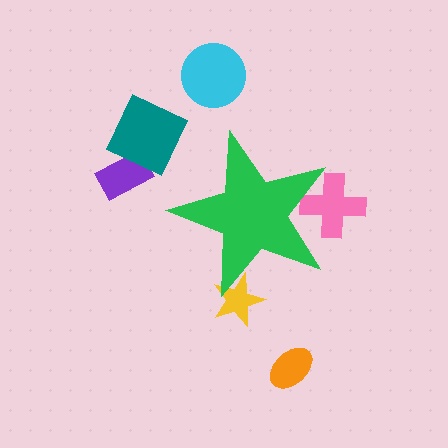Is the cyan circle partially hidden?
No, the cyan circle is fully visible.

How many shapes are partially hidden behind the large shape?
2 shapes are partially hidden.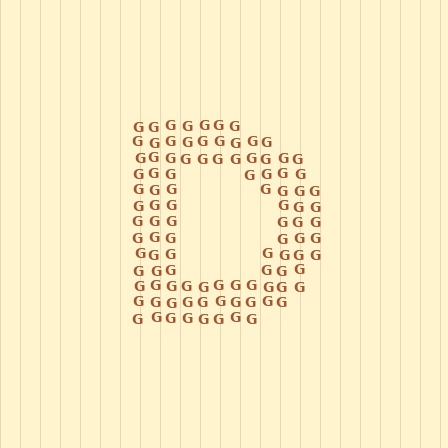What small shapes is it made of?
It is made of small letter G's.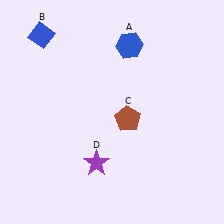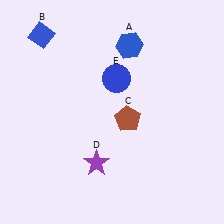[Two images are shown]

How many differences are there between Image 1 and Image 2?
There is 1 difference between the two images.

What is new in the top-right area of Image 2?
A blue circle (E) was added in the top-right area of Image 2.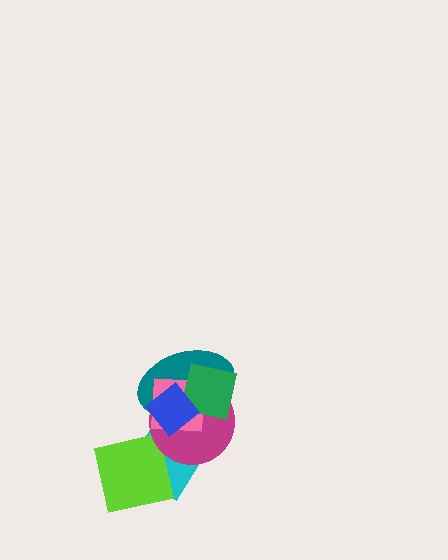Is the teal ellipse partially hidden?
Yes, it is partially covered by another shape.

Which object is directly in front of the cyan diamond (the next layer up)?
The lime square is directly in front of the cyan diamond.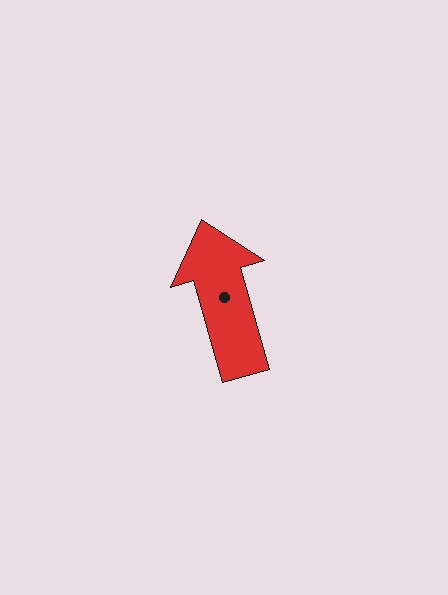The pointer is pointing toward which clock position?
Roughly 11 o'clock.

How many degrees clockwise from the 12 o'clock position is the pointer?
Approximately 344 degrees.